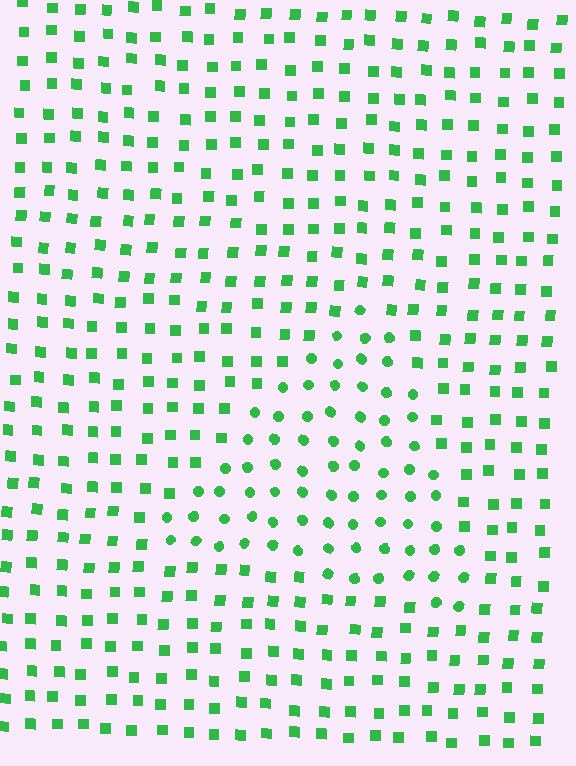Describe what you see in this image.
The image is filled with small green elements arranged in a uniform grid. A triangle-shaped region contains circles, while the surrounding area contains squares. The boundary is defined purely by the change in element shape.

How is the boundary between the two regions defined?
The boundary is defined by a change in element shape: circles inside vs. squares outside. All elements share the same color and spacing.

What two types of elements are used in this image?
The image uses circles inside the triangle region and squares outside it.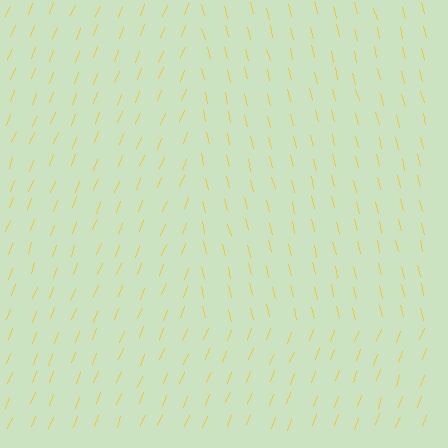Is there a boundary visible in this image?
Yes, there is a texture boundary formed by a change in line orientation.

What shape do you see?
I see a rectangle.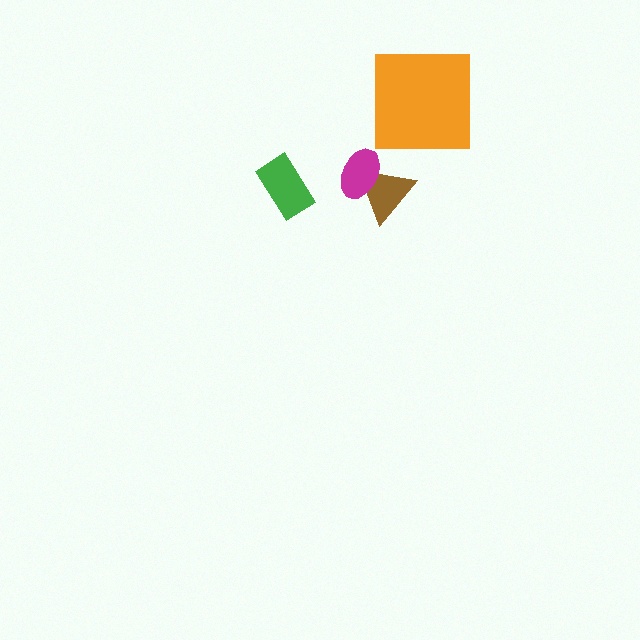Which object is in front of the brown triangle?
The magenta ellipse is in front of the brown triangle.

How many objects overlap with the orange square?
0 objects overlap with the orange square.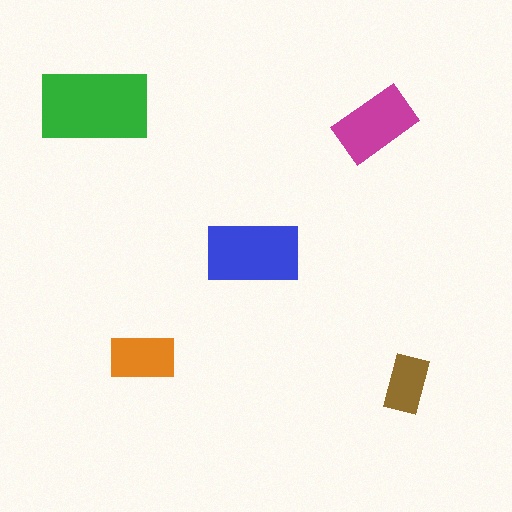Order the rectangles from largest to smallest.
the green one, the blue one, the magenta one, the orange one, the brown one.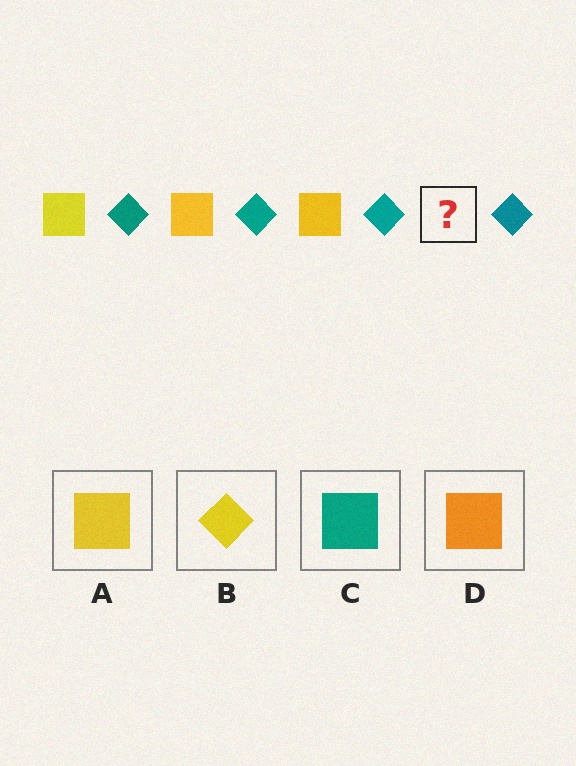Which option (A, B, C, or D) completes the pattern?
A.